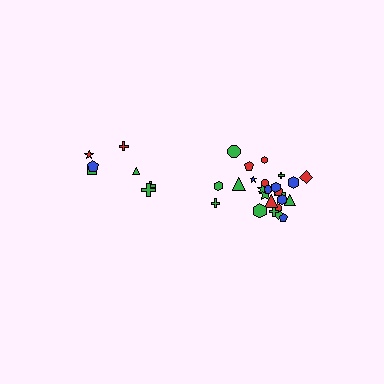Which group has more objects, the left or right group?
The right group.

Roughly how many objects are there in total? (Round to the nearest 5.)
Roughly 30 objects in total.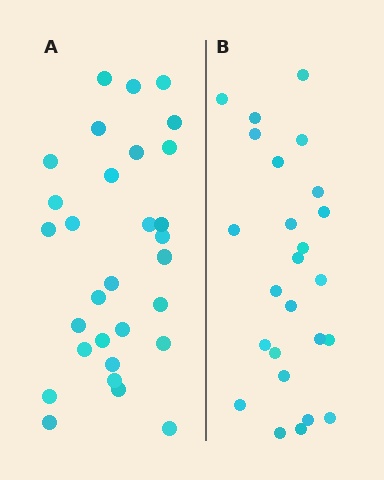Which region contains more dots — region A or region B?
Region A (the left region) has more dots.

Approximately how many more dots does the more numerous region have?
Region A has about 5 more dots than region B.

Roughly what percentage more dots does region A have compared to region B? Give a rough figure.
About 20% more.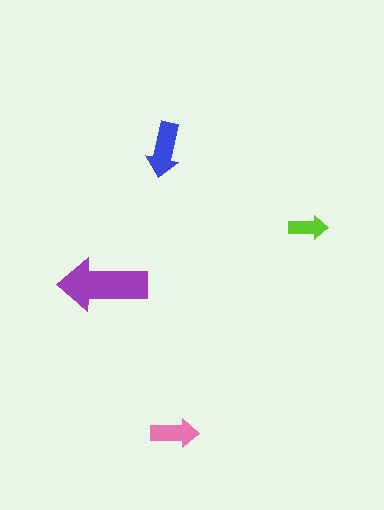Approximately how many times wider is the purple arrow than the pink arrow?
About 2 times wider.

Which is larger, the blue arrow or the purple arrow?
The purple one.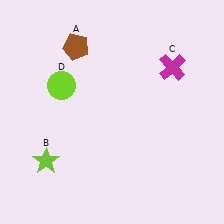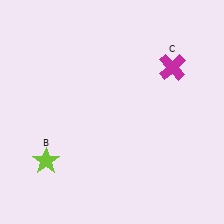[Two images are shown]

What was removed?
The brown pentagon (A), the lime circle (D) were removed in Image 2.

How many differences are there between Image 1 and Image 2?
There are 2 differences between the two images.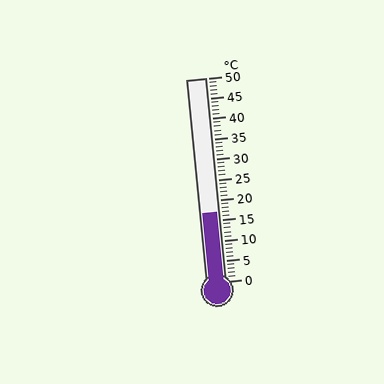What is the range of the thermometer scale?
The thermometer scale ranges from 0°C to 50°C.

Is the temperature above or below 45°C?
The temperature is below 45°C.